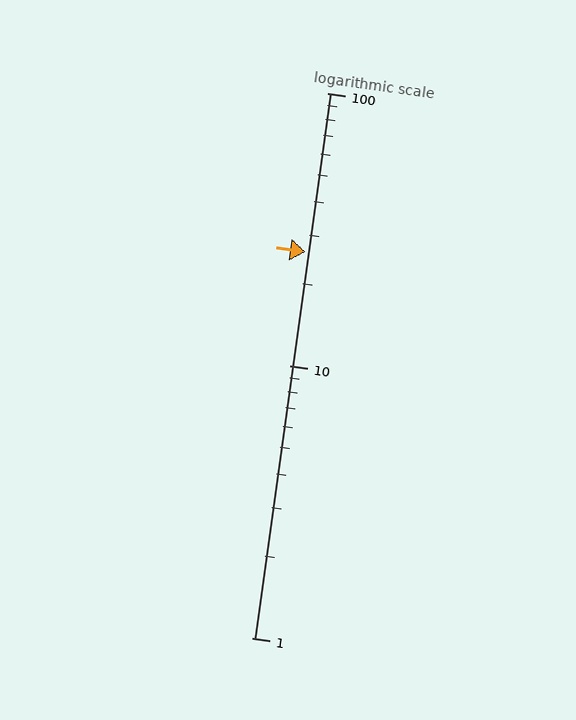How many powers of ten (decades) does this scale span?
The scale spans 2 decades, from 1 to 100.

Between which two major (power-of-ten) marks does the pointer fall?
The pointer is between 10 and 100.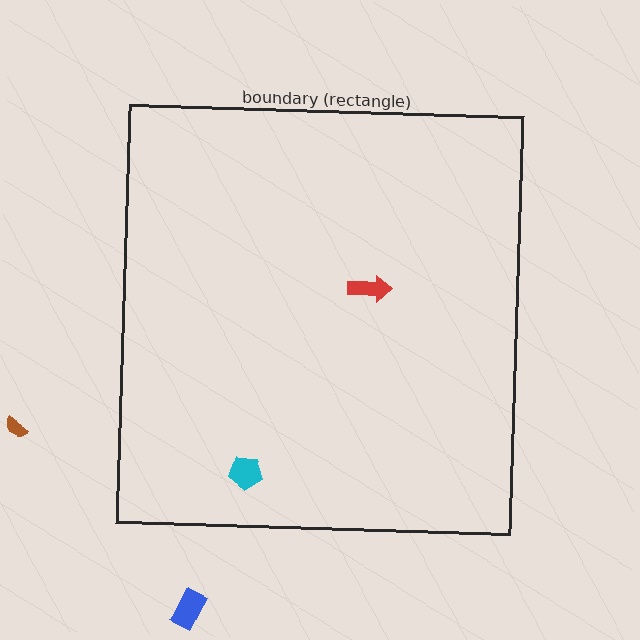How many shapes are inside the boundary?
2 inside, 2 outside.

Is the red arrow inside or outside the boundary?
Inside.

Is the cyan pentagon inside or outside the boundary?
Inside.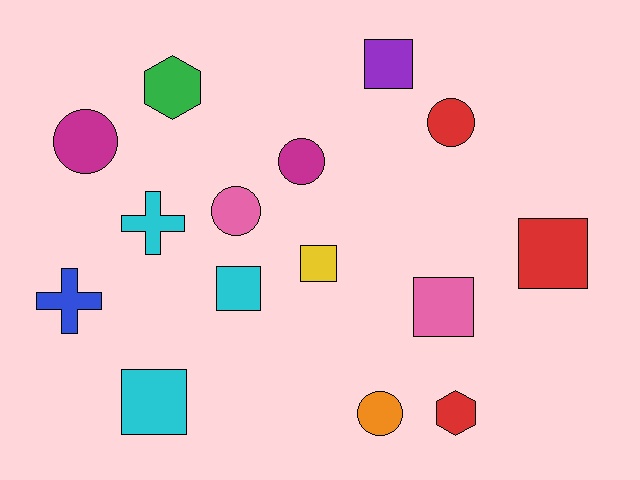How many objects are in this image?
There are 15 objects.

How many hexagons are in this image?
There are 2 hexagons.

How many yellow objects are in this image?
There is 1 yellow object.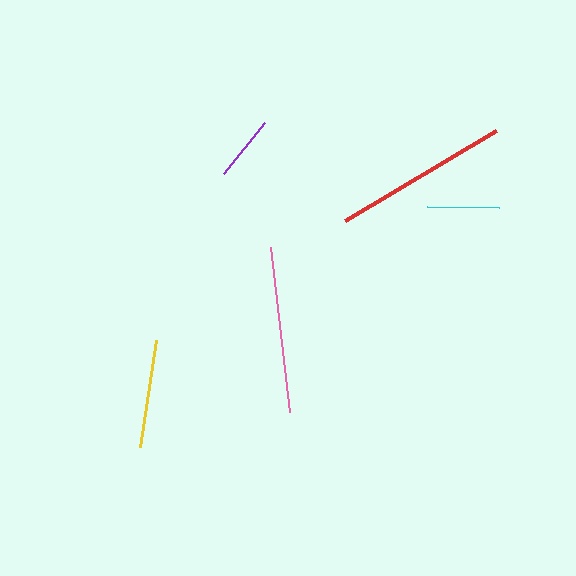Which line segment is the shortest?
The purple line is the shortest at approximately 65 pixels.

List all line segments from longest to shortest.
From longest to shortest: red, pink, yellow, cyan, purple.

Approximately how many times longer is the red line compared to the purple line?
The red line is approximately 2.7 times the length of the purple line.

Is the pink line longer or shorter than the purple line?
The pink line is longer than the purple line.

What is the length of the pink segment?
The pink segment is approximately 166 pixels long.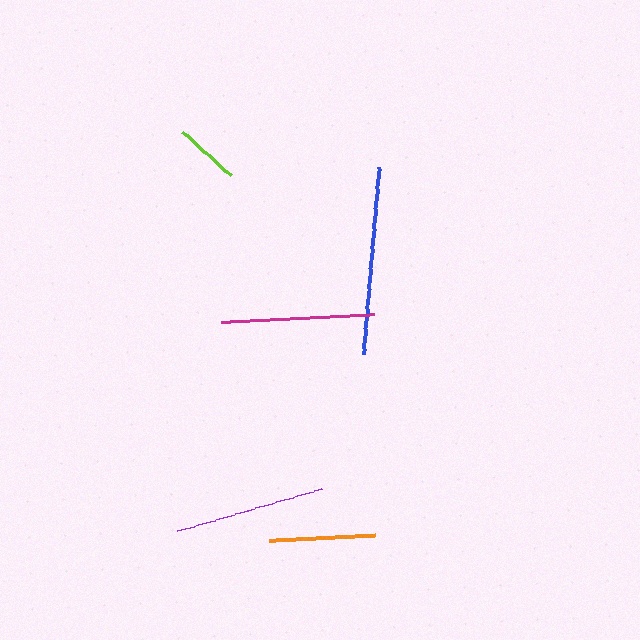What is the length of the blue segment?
The blue segment is approximately 187 pixels long.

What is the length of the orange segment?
The orange segment is approximately 105 pixels long.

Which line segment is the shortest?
The lime line is the shortest at approximately 65 pixels.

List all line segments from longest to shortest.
From longest to shortest: blue, magenta, purple, orange, lime.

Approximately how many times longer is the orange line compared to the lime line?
The orange line is approximately 1.6 times the length of the lime line.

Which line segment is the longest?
The blue line is the longest at approximately 187 pixels.